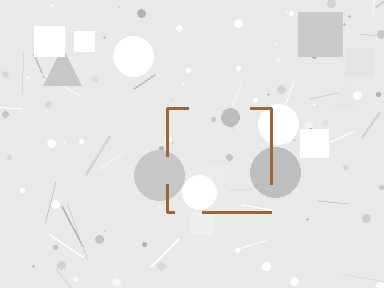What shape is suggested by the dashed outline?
The dashed outline suggests a square.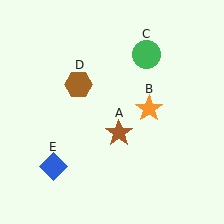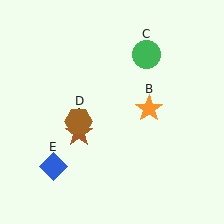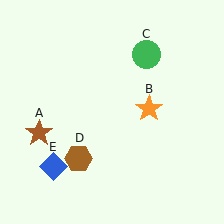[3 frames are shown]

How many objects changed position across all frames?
2 objects changed position: brown star (object A), brown hexagon (object D).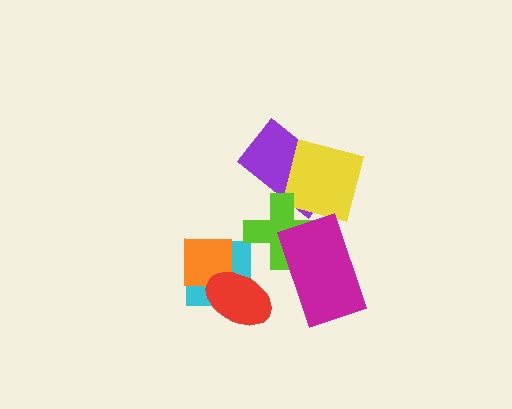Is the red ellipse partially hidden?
No, no other shape covers it.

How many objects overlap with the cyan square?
2 objects overlap with the cyan square.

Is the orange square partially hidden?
Yes, it is partially covered by another shape.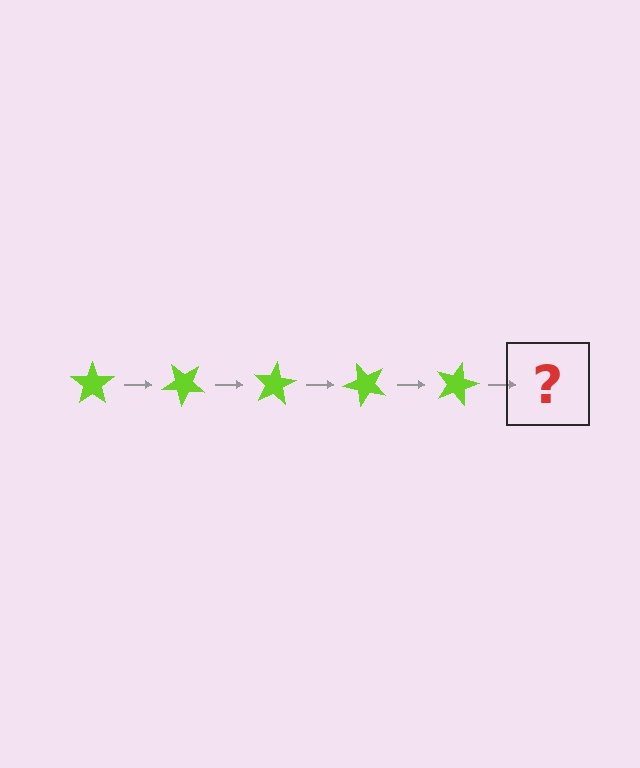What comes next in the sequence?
The next element should be a lime star rotated 200 degrees.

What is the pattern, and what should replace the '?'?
The pattern is that the star rotates 40 degrees each step. The '?' should be a lime star rotated 200 degrees.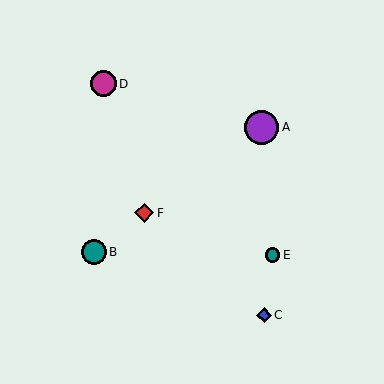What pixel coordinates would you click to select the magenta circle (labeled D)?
Click at (103, 84) to select the magenta circle D.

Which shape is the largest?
The purple circle (labeled A) is the largest.